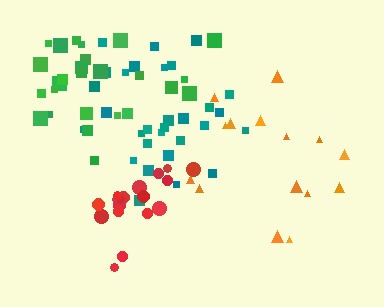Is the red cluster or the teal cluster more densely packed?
Red.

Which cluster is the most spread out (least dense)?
Orange.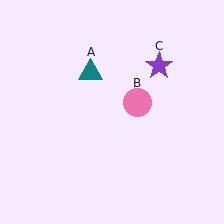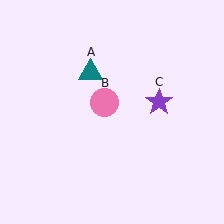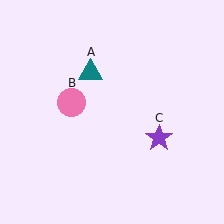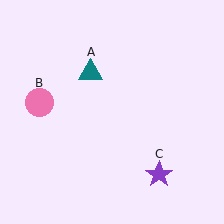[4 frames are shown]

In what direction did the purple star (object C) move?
The purple star (object C) moved down.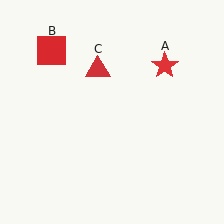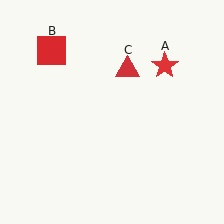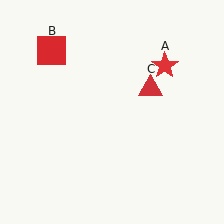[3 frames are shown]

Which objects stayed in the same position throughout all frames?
Red star (object A) and red square (object B) remained stationary.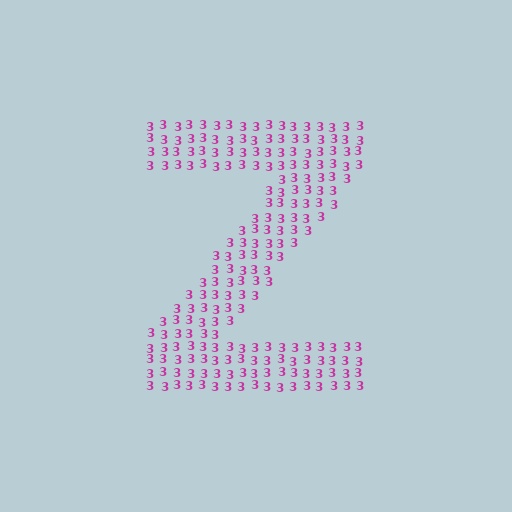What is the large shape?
The large shape is the letter Z.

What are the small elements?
The small elements are digit 3's.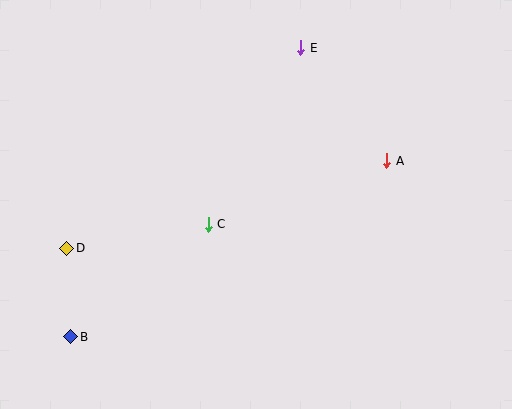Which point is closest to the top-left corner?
Point D is closest to the top-left corner.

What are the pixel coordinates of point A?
Point A is at (387, 161).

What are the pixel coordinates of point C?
Point C is at (208, 224).